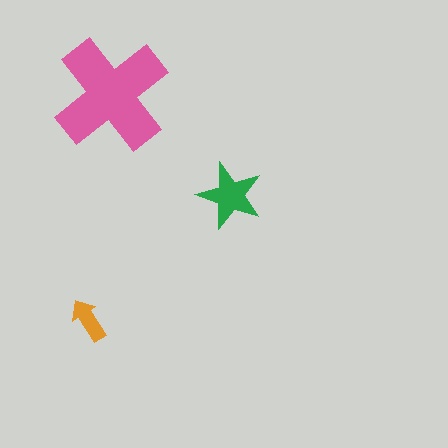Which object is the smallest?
The orange arrow.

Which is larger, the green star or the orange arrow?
The green star.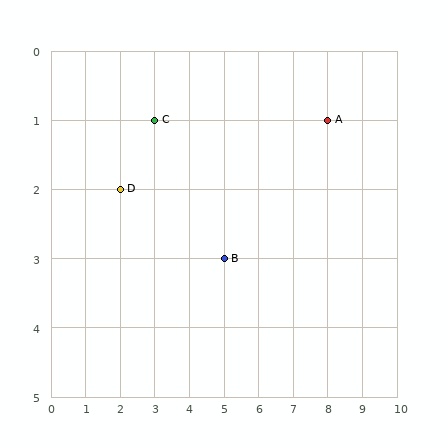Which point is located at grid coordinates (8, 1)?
Point A is at (8, 1).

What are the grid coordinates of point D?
Point D is at grid coordinates (2, 2).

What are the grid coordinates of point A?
Point A is at grid coordinates (8, 1).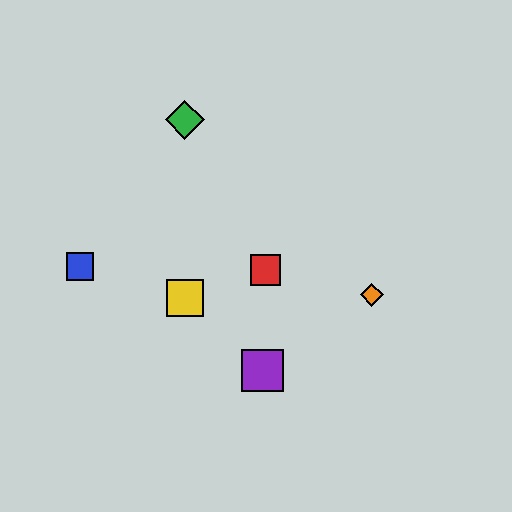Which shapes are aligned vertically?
The green diamond, the yellow square are aligned vertically.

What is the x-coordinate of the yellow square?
The yellow square is at x≈185.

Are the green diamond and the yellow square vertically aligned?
Yes, both are at x≈185.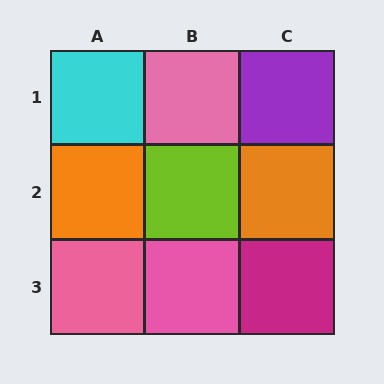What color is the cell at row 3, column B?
Pink.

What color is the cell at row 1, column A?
Cyan.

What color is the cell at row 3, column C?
Magenta.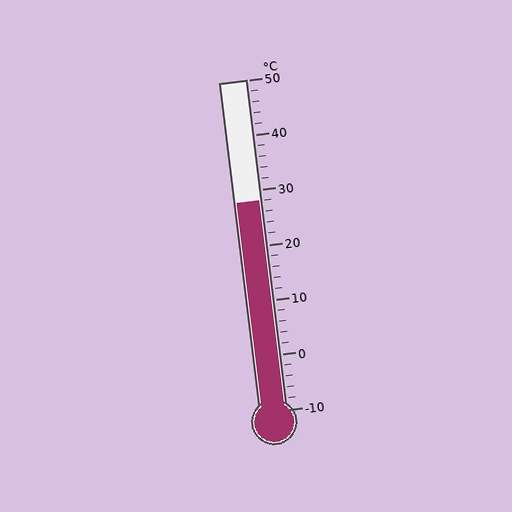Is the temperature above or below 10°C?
The temperature is above 10°C.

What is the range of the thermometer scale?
The thermometer scale ranges from -10°C to 50°C.